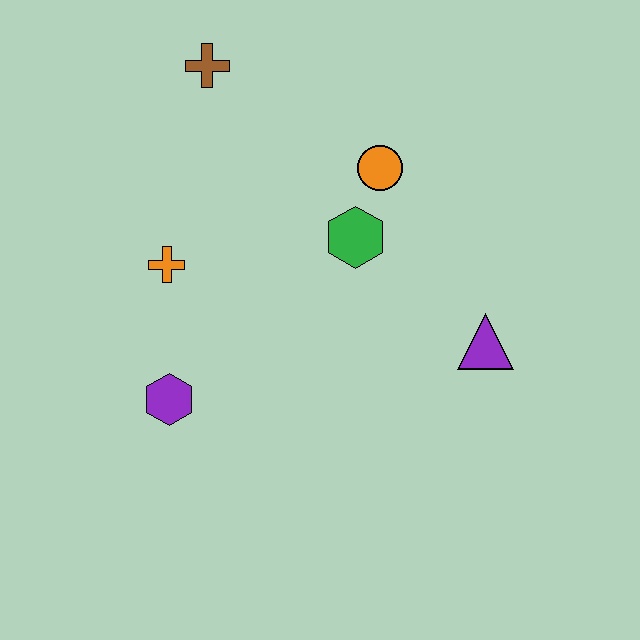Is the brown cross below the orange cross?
No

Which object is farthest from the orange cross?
The purple triangle is farthest from the orange cross.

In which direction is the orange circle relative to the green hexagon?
The orange circle is above the green hexagon.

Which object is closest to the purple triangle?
The green hexagon is closest to the purple triangle.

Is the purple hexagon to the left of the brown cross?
Yes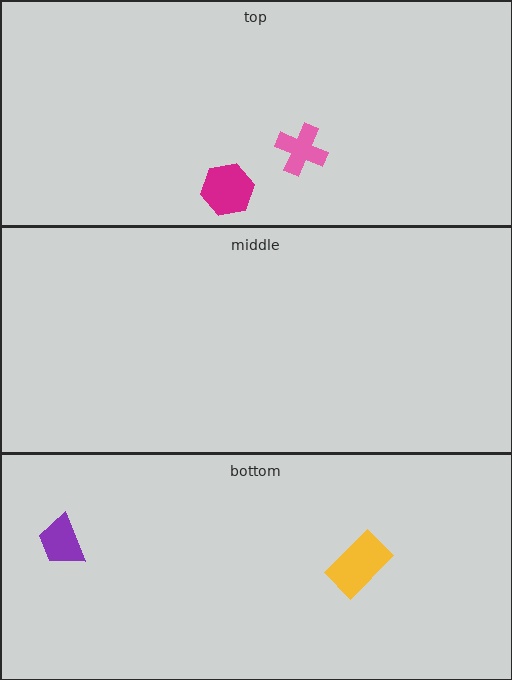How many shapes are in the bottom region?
2.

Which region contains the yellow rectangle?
The bottom region.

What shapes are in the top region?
The pink cross, the magenta hexagon.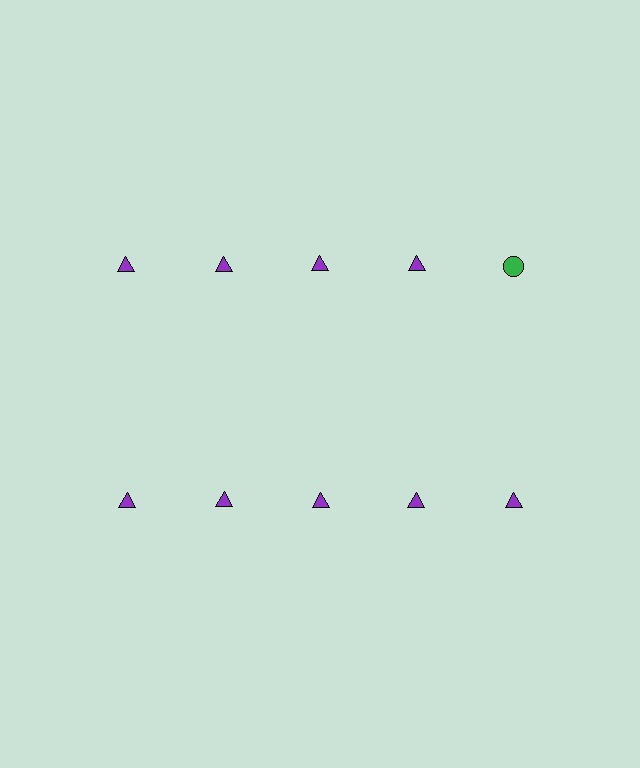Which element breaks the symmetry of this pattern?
The green circle in the top row, rightmost column breaks the symmetry. All other shapes are purple triangles.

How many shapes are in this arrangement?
There are 10 shapes arranged in a grid pattern.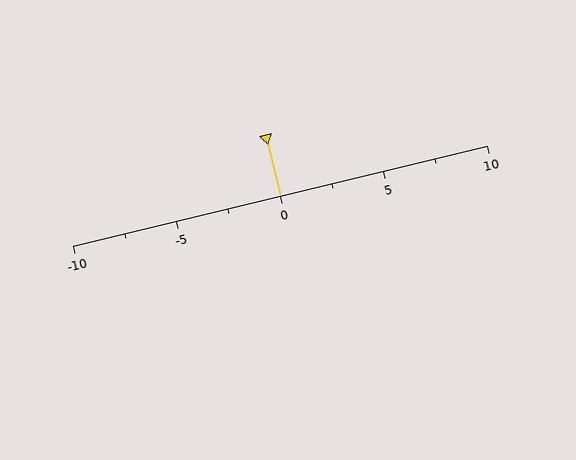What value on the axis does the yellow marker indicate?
The marker indicates approximately 0.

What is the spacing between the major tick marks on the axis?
The major ticks are spaced 5 apart.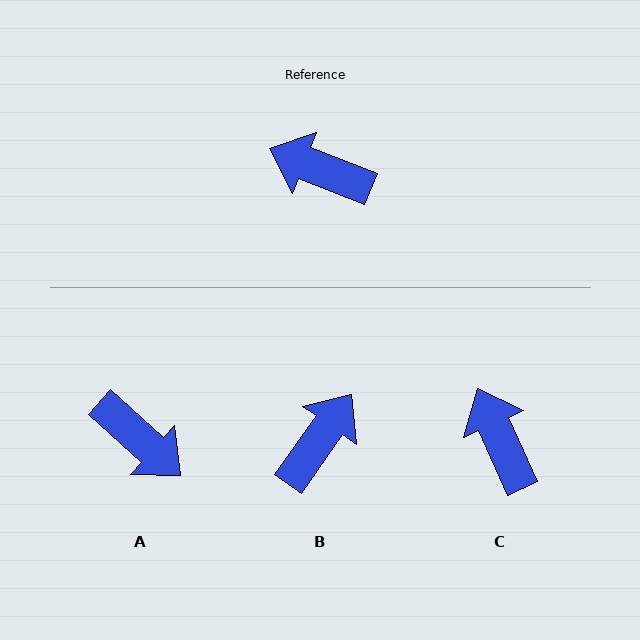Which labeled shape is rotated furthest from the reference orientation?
A, about 160 degrees away.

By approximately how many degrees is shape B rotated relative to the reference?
Approximately 104 degrees clockwise.